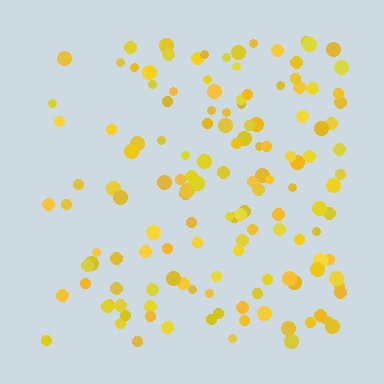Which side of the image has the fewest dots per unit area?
The left.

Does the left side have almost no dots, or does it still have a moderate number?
Still a moderate number, just noticeably fewer than the right.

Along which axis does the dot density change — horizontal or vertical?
Horizontal.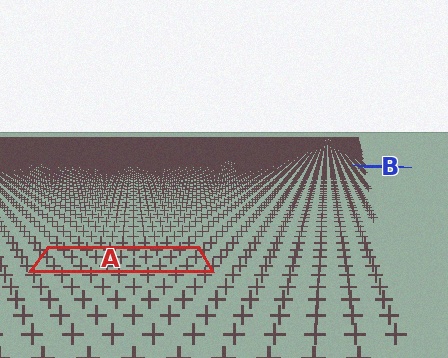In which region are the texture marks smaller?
The texture marks are smaller in region B, because it is farther away.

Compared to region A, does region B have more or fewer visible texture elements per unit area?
Region B has more texture elements per unit area — they are packed more densely because it is farther away.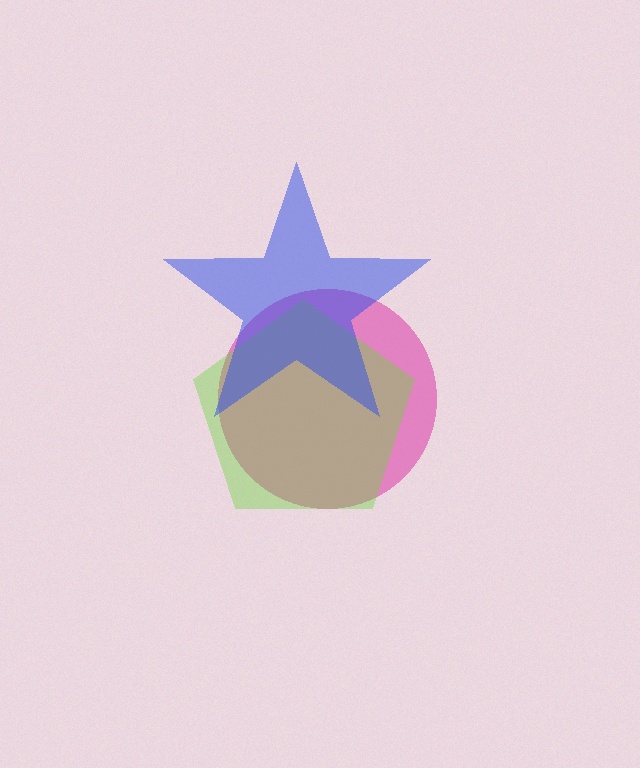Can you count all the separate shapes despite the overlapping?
Yes, there are 3 separate shapes.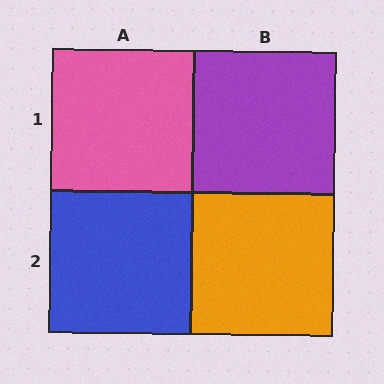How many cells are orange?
1 cell is orange.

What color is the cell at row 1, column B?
Purple.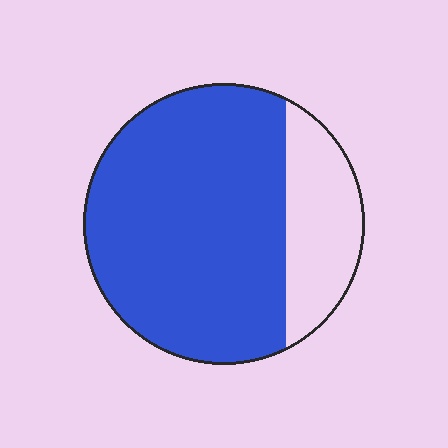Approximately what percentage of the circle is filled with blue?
Approximately 75%.